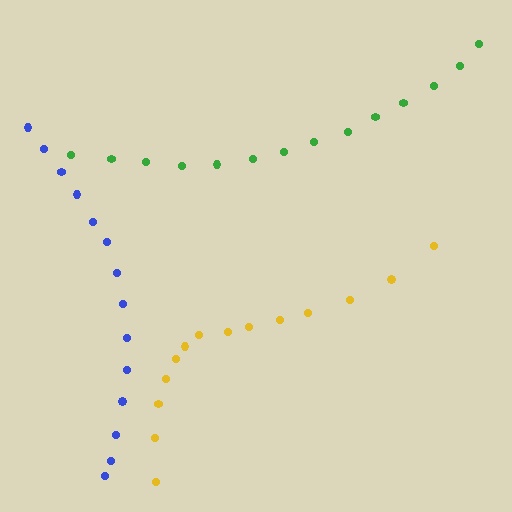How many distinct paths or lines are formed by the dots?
There are 3 distinct paths.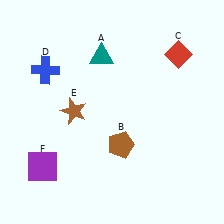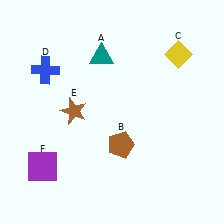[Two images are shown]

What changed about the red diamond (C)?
In Image 1, C is red. In Image 2, it changed to yellow.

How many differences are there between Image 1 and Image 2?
There is 1 difference between the two images.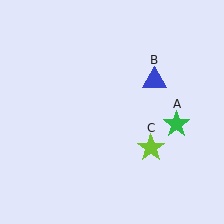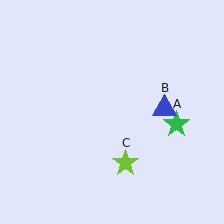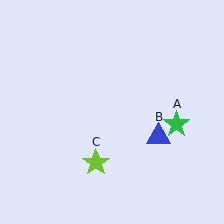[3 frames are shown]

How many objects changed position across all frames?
2 objects changed position: blue triangle (object B), lime star (object C).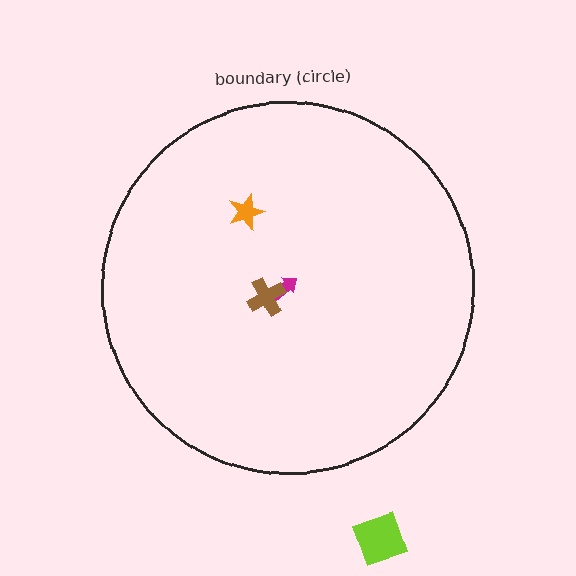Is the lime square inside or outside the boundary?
Outside.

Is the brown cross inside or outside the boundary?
Inside.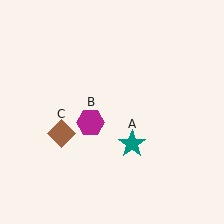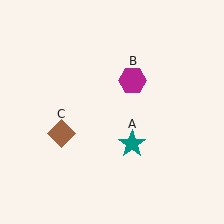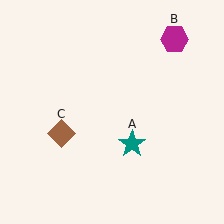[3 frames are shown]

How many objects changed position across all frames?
1 object changed position: magenta hexagon (object B).